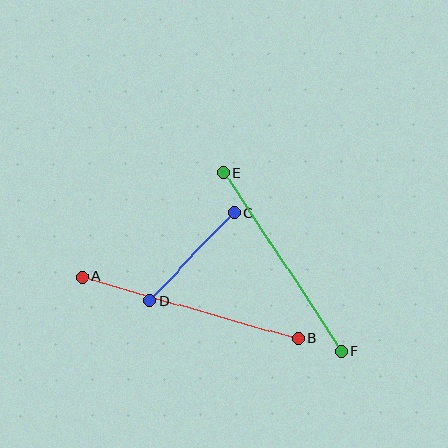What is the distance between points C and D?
The distance is approximately 122 pixels.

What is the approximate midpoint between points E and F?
The midpoint is at approximately (283, 262) pixels.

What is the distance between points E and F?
The distance is approximately 213 pixels.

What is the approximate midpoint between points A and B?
The midpoint is at approximately (190, 308) pixels.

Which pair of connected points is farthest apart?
Points A and B are farthest apart.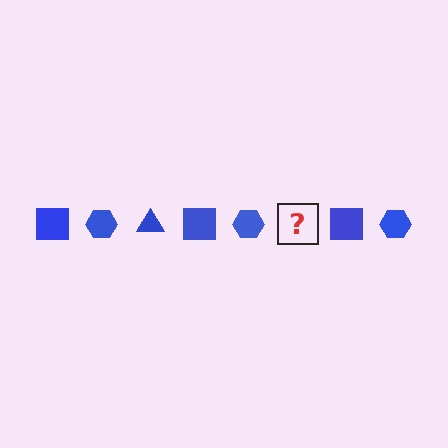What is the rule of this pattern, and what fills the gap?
The rule is that the pattern cycles through square, hexagon, triangle shapes in blue. The gap should be filled with a blue triangle.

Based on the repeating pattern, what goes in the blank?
The blank should be a blue triangle.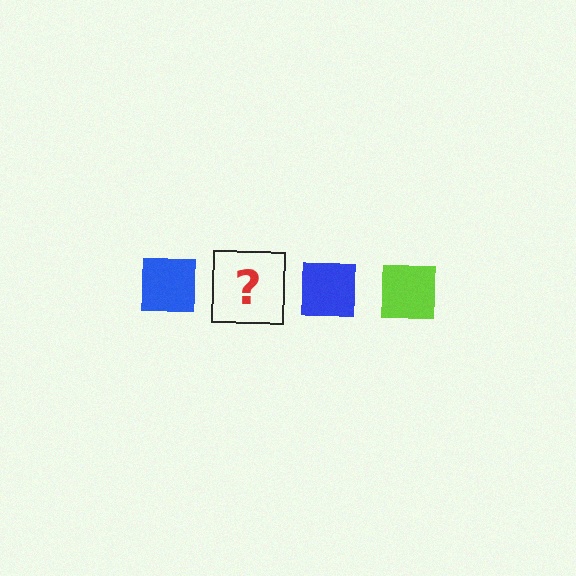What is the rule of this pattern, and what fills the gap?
The rule is that the pattern cycles through blue, lime squares. The gap should be filled with a lime square.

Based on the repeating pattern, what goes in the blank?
The blank should be a lime square.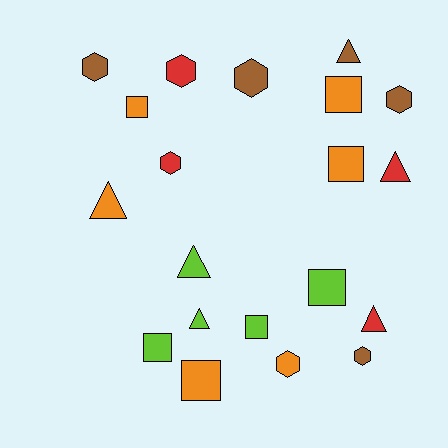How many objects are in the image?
There are 20 objects.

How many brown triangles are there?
There is 1 brown triangle.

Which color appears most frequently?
Orange, with 6 objects.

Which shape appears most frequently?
Square, with 7 objects.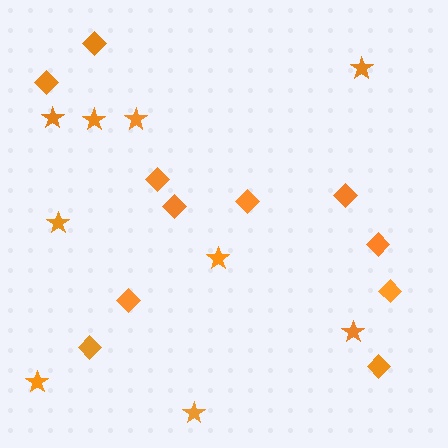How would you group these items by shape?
There are 2 groups: one group of diamonds (11) and one group of stars (9).